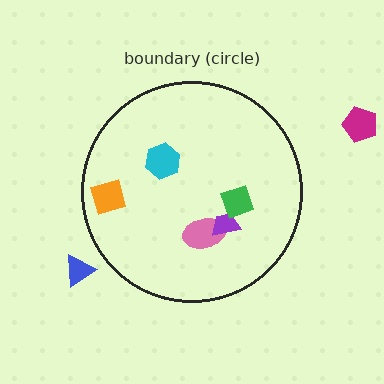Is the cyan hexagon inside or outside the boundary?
Inside.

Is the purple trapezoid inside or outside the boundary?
Inside.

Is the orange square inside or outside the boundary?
Inside.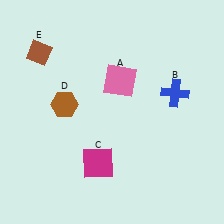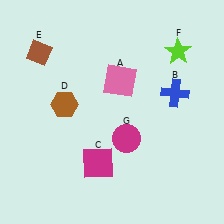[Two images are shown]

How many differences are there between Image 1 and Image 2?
There are 2 differences between the two images.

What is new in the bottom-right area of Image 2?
A magenta circle (G) was added in the bottom-right area of Image 2.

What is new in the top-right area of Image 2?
A lime star (F) was added in the top-right area of Image 2.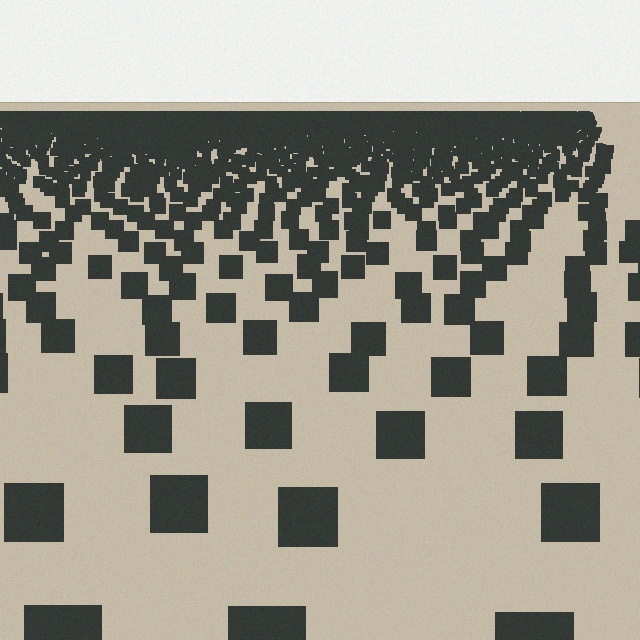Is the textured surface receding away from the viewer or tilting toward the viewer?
The surface is receding away from the viewer. Texture elements get smaller and denser toward the top.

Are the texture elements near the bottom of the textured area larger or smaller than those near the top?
Larger. Near the bottom, elements are closer to the viewer and appear at a bigger on-screen size.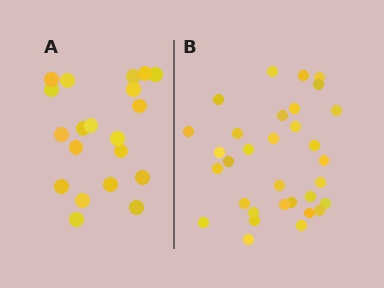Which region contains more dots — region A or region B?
Region B (the right region) has more dots.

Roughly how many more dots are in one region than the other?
Region B has roughly 12 or so more dots than region A.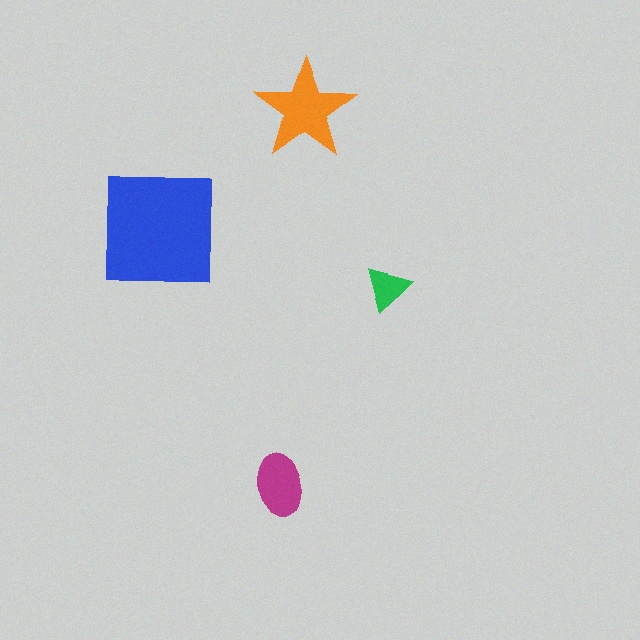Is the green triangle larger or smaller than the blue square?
Smaller.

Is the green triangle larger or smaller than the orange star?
Smaller.